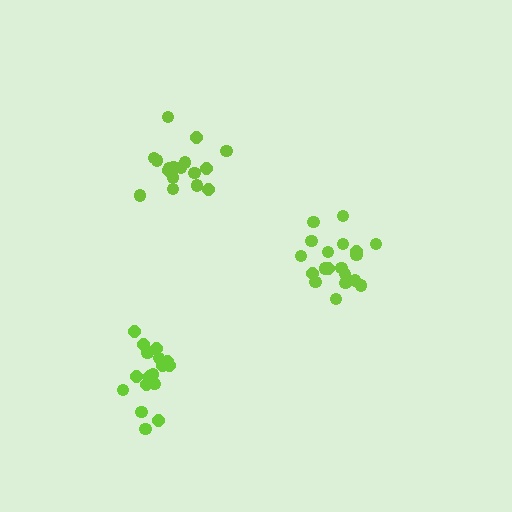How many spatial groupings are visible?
There are 3 spatial groupings.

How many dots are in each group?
Group 1: 19 dots, Group 2: 17 dots, Group 3: 17 dots (53 total).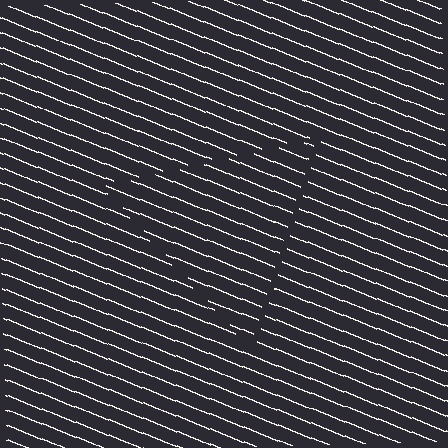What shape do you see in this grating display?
An illusory triangle. The interior of the shape contains the same grating, shifted by half a period — the contour is defined by the phase discontinuity where line-ends from the inner and outer gratings abut.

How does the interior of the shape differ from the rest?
The interior of the shape contains the same grating, shifted by half a period — the contour is defined by the phase discontinuity where line-ends from the inner and outer gratings abut.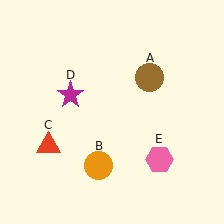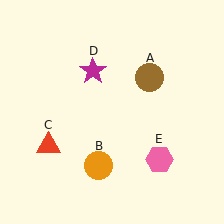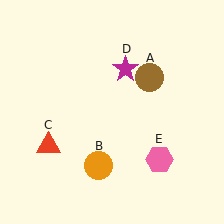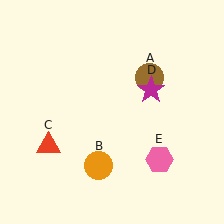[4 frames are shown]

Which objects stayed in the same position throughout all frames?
Brown circle (object A) and orange circle (object B) and red triangle (object C) and pink hexagon (object E) remained stationary.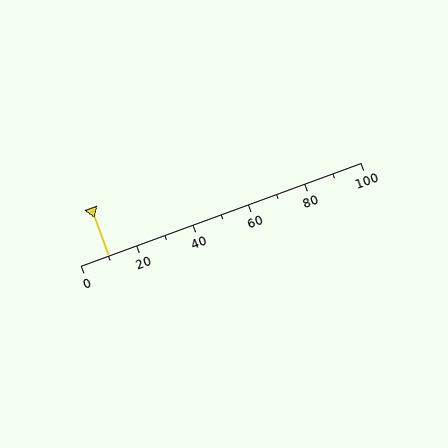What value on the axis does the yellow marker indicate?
The marker indicates approximately 10.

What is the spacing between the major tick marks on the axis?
The major ticks are spaced 20 apart.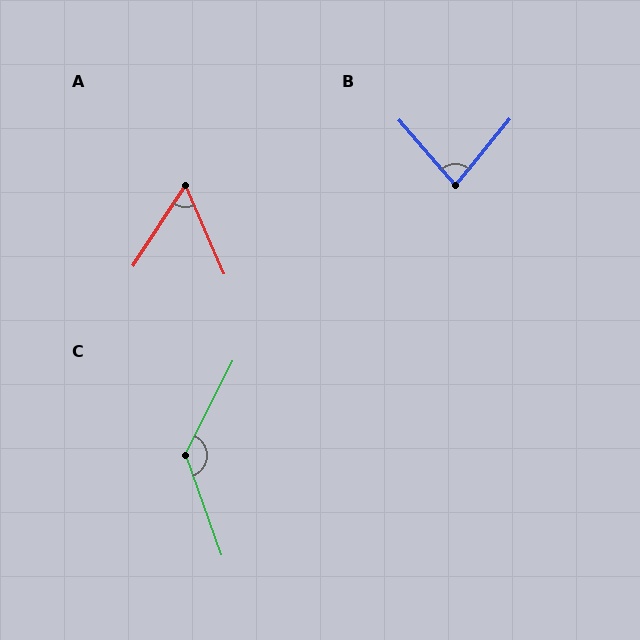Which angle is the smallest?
A, at approximately 57 degrees.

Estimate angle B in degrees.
Approximately 80 degrees.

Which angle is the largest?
C, at approximately 134 degrees.